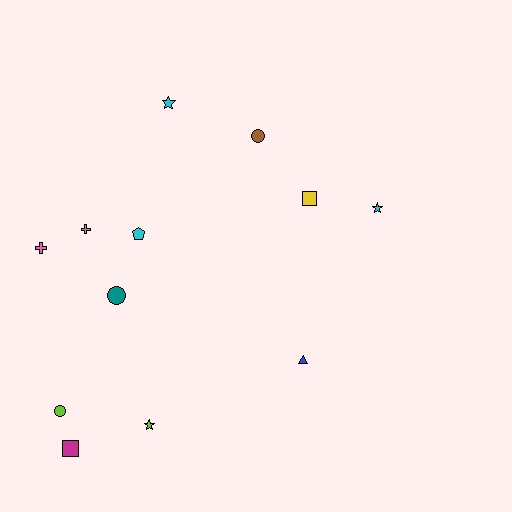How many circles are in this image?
There are 3 circles.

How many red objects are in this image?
There are no red objects.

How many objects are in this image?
There are 12 objects.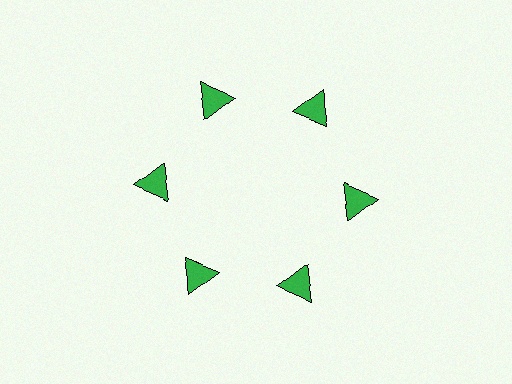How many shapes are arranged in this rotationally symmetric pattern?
There are 6 shapes, arranged in 6 groups of 1.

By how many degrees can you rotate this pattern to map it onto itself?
The pattern maps onto itself every 60 degrees of rotation.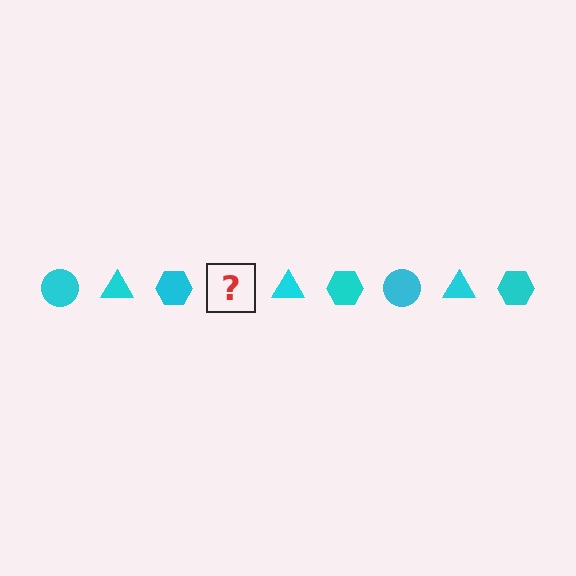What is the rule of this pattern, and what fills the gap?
The rule is that the pattern cycles through circle, triangle, hexagon shapes in cyan. The gap should be filled with a cyan circle.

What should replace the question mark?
The question mark should be replaced with a cyan circle.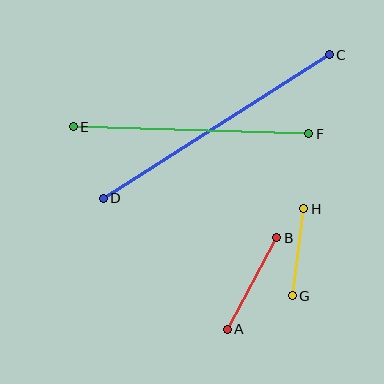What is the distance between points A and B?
The distance is approximately 104 pixels.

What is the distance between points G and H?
The distance is approximately 88 pixels.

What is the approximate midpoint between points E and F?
The midpoint is at approximately (191, 130) pixels.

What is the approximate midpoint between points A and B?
The midpoint is at approximately (252, 284) pixels.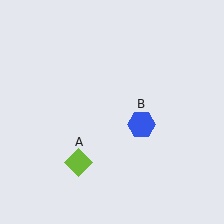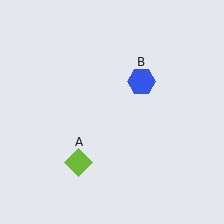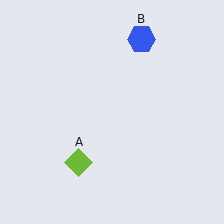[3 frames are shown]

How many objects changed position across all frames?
1 object changed position: blue hexagon (object B).